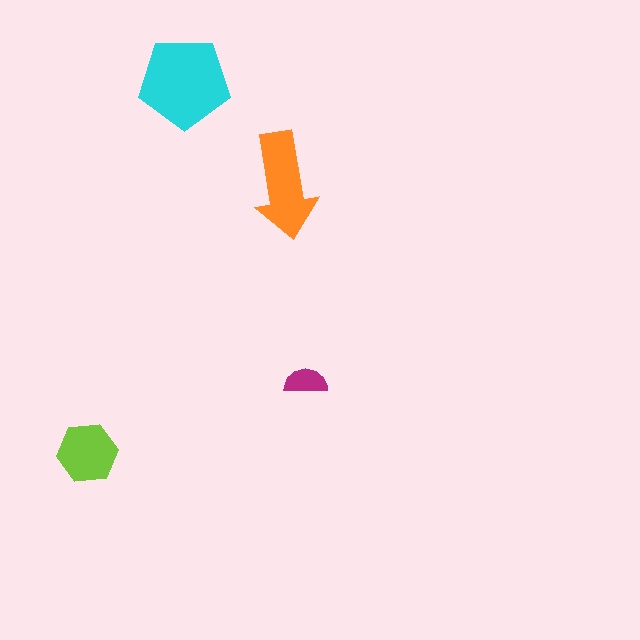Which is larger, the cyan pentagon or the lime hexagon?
The cyan pentagon.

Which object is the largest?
The cyan pentagon.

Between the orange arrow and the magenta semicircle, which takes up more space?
The orange arrow.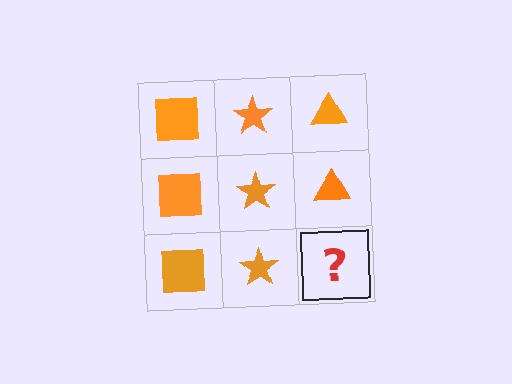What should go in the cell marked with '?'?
The missing cell should contain an orange triangle.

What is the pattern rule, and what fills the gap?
The rule is that each column has a consistent shape. The gap should be filled with an orange triangle.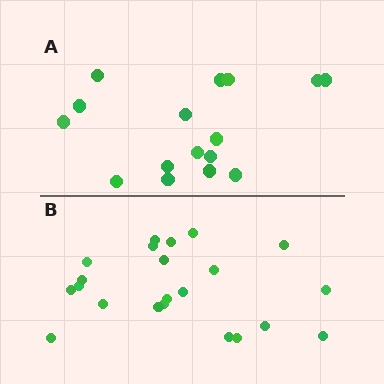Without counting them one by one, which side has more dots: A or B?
Region B (the bottom region) has more dots.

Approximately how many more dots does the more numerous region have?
Region B has about 6 more dots than region A.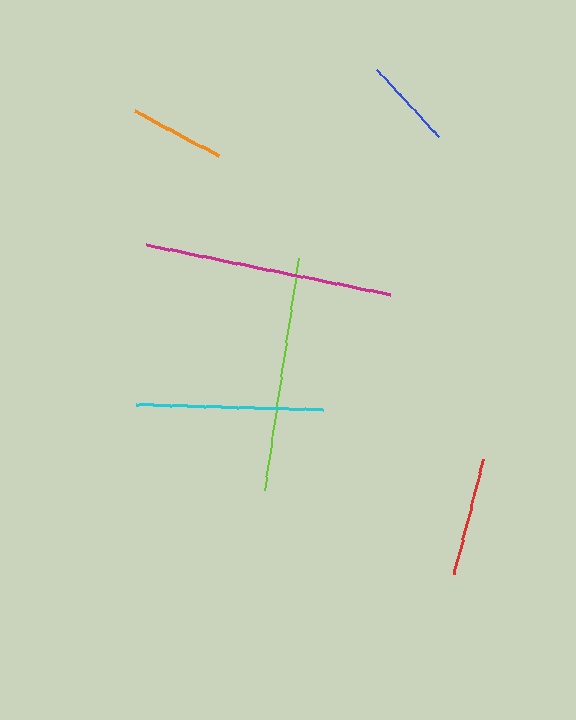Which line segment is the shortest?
The blue line is the shortest at approximately 91 pixels.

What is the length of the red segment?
The red segment is approximately 119 pixels long.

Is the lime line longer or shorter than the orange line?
The lime line is longer than the orange line.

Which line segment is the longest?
The magenta line is the longest at approximately 248 pixels.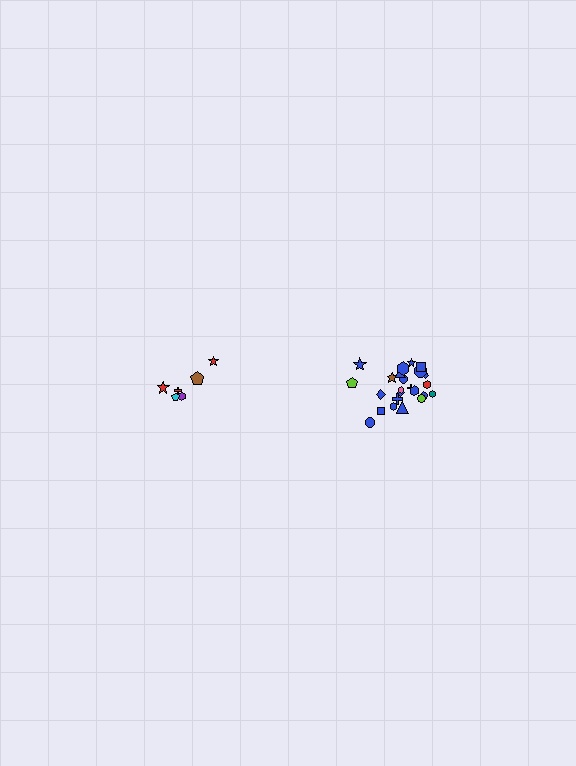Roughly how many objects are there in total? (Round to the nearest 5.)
Roughly 30 objects in total.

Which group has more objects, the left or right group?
The right group.